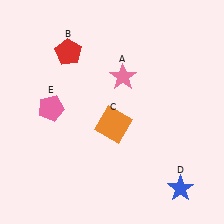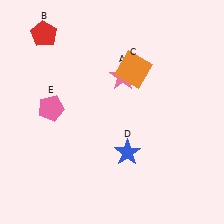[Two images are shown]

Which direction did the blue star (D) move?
The blue star (D) moved left.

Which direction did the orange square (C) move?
The orange square (C) moved up.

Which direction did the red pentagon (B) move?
The red pentagon (B) moved left.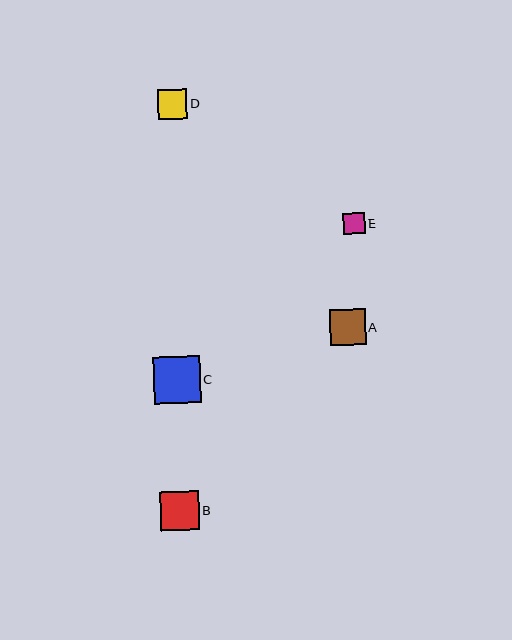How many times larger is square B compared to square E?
Square B is approximately 1.8 times the size of square E.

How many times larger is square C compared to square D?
Square C is approximately 1.6 times the size of square D.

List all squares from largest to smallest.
From largest to smallest: C, B, A, D, E.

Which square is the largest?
Square C is the largest with a size of approximately 46 pixels.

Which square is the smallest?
Square E is the smallest with a size of approximately 22 pixels.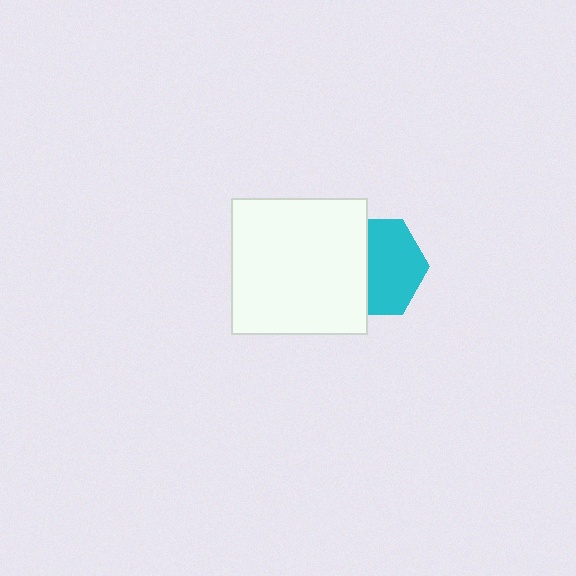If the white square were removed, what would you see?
You would see the complete cyan hexagon.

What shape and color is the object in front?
The object in front is a white square.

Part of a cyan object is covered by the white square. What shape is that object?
It is a hexagon.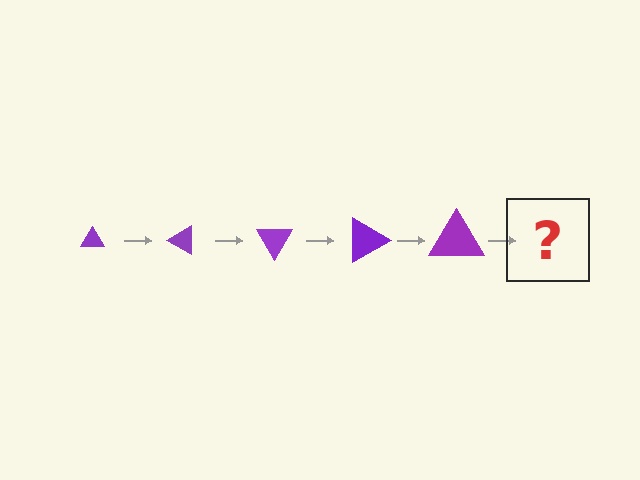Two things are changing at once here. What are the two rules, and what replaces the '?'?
The two rules are that the triangle grows larger each step and it rotates 30 degrees each step. The '?' should be a triangle, larger than the previous one and rotated 150 degrees from the start.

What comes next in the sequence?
The next element should be a triangle, larger than the previous one and rotated 150 degrees from the start.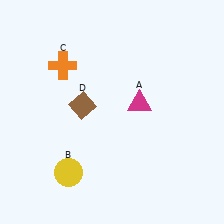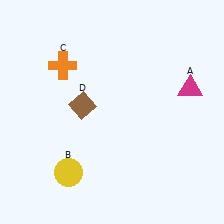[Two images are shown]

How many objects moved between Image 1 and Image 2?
1 object moved between the two images.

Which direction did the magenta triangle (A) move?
The magenta triangle (A) moved right.